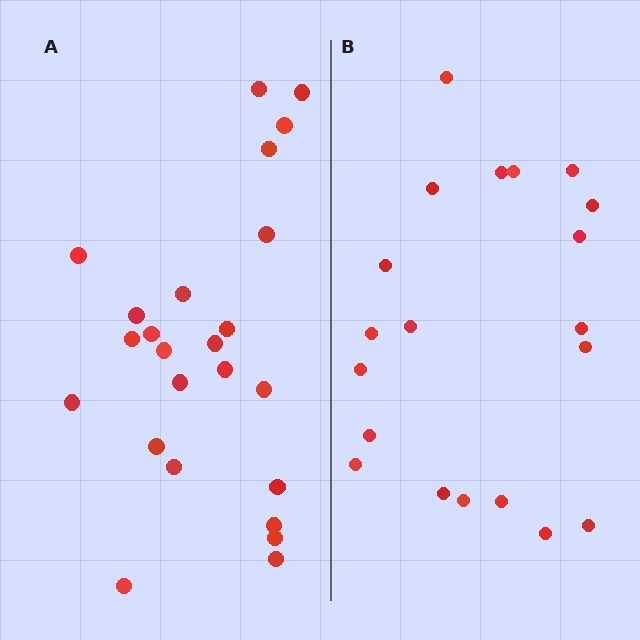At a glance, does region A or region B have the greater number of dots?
Region A (the left region) has more dots.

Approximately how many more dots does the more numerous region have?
Region A has about 4 more dots than region B.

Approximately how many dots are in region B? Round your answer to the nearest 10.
About 20 dots.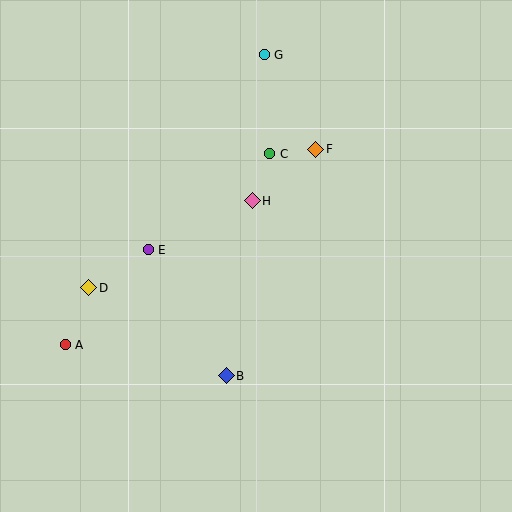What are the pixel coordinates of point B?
Point B is at (226, 376).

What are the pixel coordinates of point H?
Point H is at (252, 201).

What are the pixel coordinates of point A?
Point A is at (65, 345).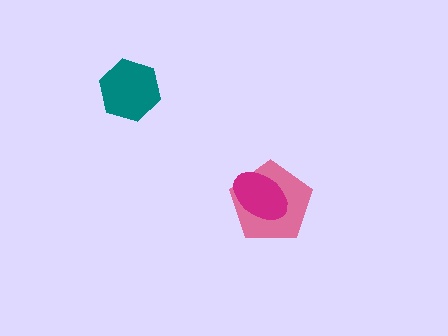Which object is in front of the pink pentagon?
The magenta ellipse is in front of the pink pentagon.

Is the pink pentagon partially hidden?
Yes, it is partially covered by another shape.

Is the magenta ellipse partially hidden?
No, no other shape covers it.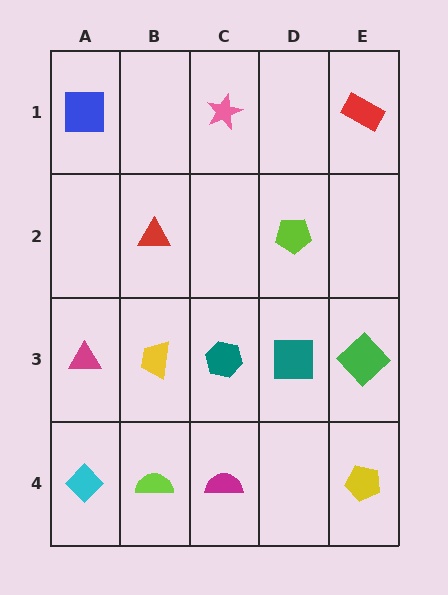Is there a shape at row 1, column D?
No, that cell is empty.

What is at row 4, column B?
A lime semicircle.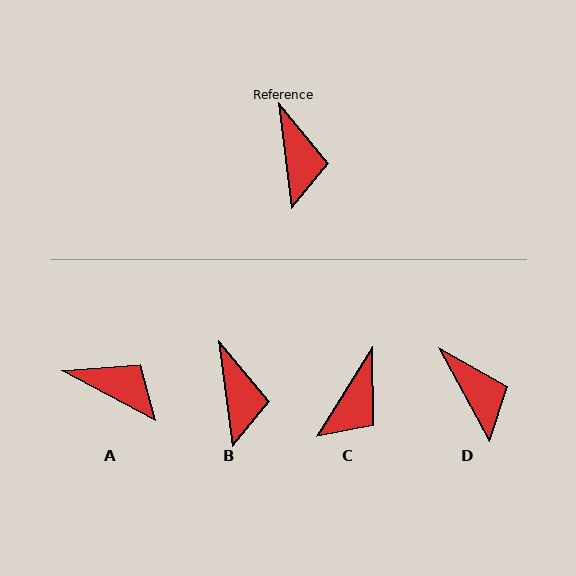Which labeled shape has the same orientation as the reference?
B.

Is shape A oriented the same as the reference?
No, it is off by about 55 degrees.